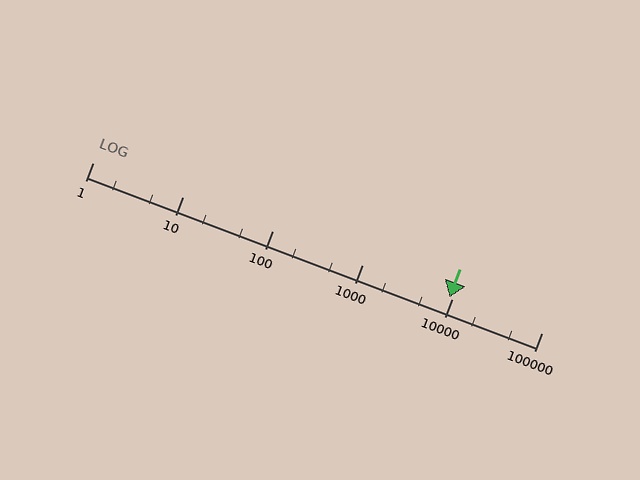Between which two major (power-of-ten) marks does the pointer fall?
The pointer is between 1000 and 10000.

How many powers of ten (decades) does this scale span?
The scale spans 5 decades, from 1 to 100000.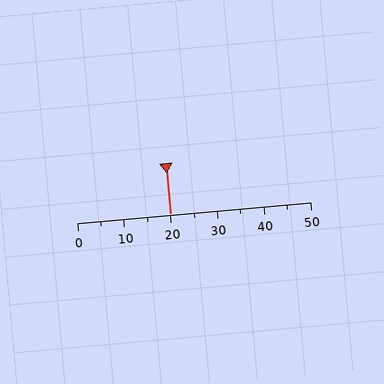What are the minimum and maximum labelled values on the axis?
The axis runs from 0 to 50.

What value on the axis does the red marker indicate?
The marker indicates approximately 20.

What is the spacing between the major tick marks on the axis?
The major ticks are spaced 10 apart.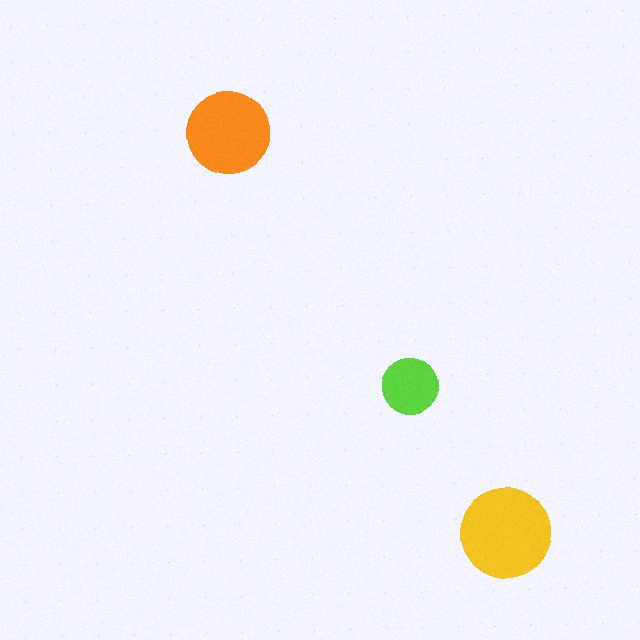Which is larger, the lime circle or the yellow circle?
The yellow one.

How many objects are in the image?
There are 3 objects in the image.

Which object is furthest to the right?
The yellow circle is rightmost.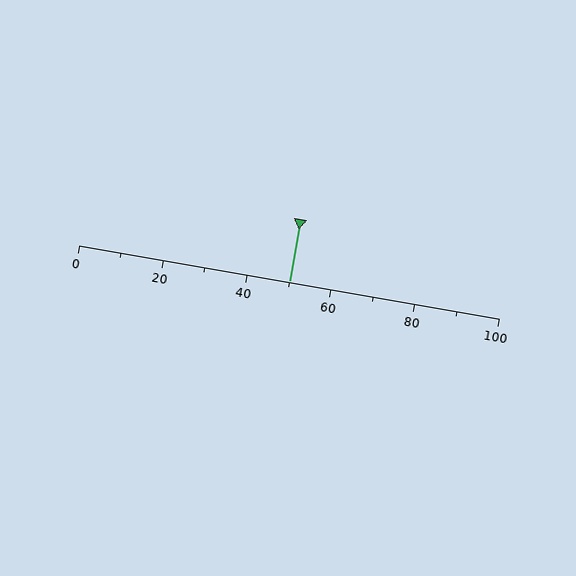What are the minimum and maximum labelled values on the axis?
The axis runs from 0 to 100.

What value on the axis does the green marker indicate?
The marker indicates approximately 50.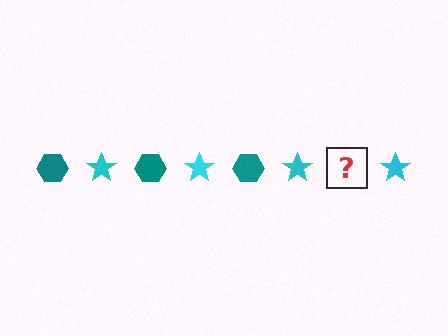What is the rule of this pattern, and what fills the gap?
The rule is that the pattern alternates between teal hexagon and cyan star. The gap should be filled with a teal hexagon.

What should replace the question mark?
The question mark should be replaced with a teal hexagon.